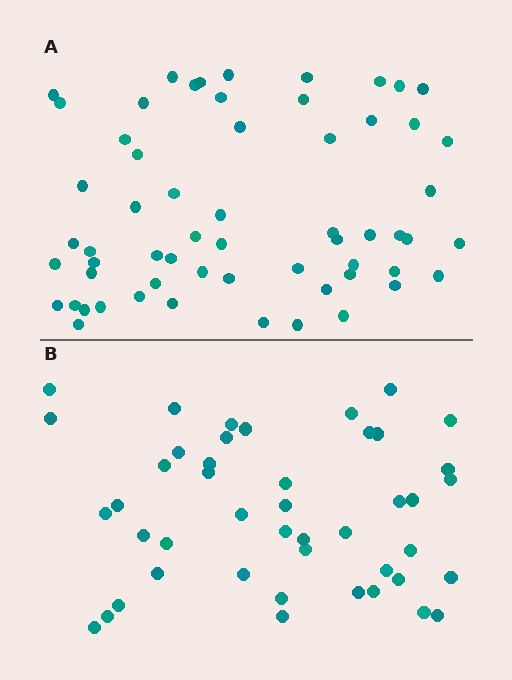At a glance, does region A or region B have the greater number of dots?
Region A (the top region) has more dots.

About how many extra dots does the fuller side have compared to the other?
Region A has approximately 15 more dots than region B.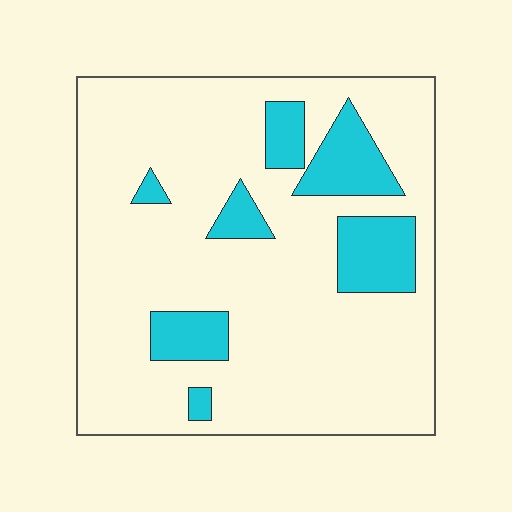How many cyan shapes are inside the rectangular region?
7.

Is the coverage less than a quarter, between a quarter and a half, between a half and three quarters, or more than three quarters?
Less than a quarter.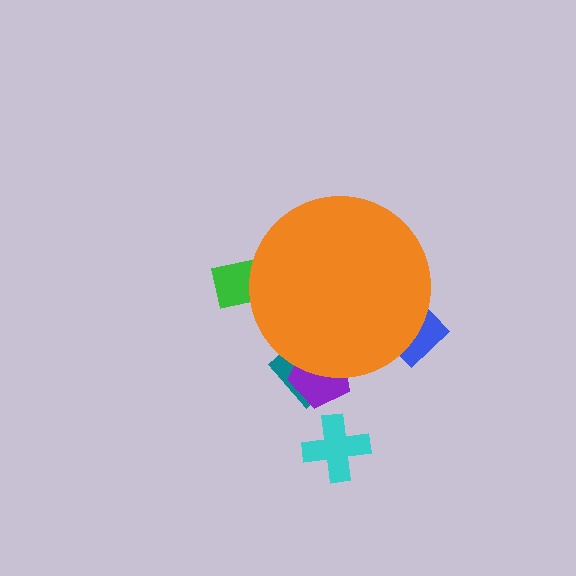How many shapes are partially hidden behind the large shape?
4 shapes are partially hidden.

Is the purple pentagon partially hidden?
Yes, the purple pentagon is partially hidden behind the orange circle.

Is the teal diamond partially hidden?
Yes, the teal diamond is partially hidden behind the orange circle.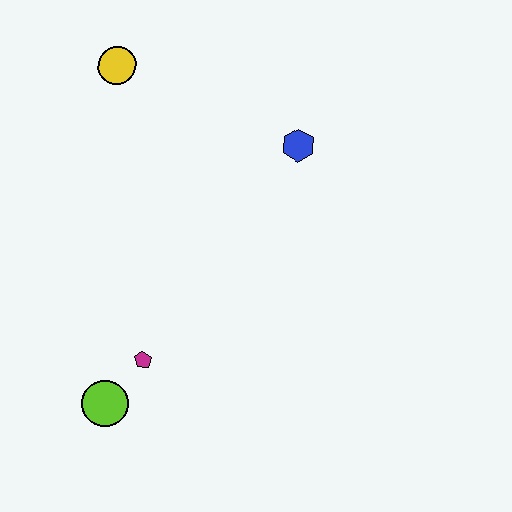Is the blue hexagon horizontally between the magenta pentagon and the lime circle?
No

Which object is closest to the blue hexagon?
The yellow circle is closest to the blue hexagon.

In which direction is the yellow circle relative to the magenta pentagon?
The yellow circle is above the magenta pentagon.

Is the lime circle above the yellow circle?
No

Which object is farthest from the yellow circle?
The lime circle is farthest from the yellow circle.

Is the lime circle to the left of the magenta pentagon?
Yes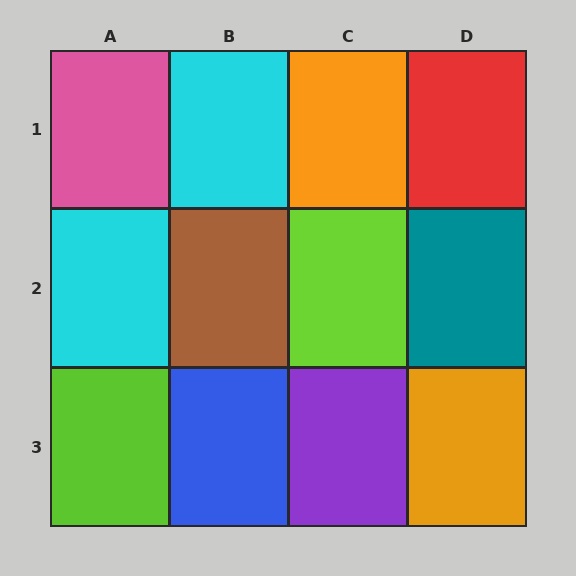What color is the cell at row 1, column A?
Pink.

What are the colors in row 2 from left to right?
Cyan, brown, lime, teal.